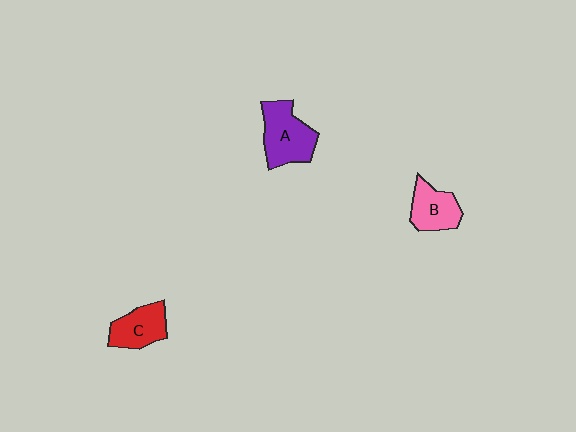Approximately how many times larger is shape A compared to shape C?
Approximately 1.3 times.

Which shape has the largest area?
Shape A (purple).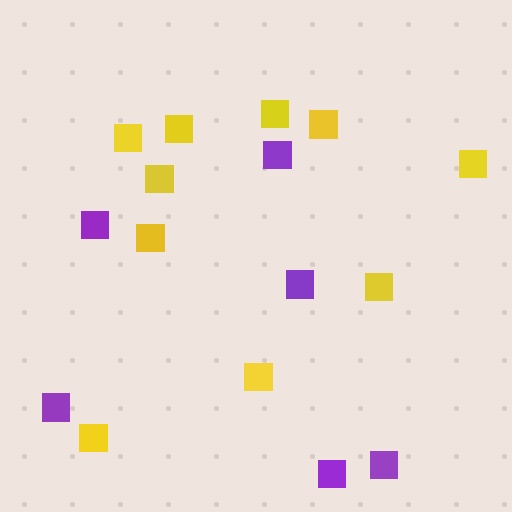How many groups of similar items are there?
There are 2 groups: one group of purple squares (6) and one group of yellow squares (10).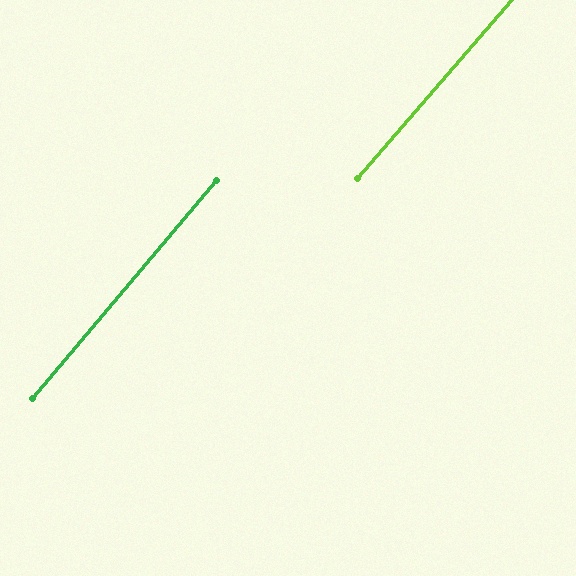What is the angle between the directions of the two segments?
Approximately 1 degree.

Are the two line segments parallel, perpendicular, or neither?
Parallel — their directions differ by only 0.8°.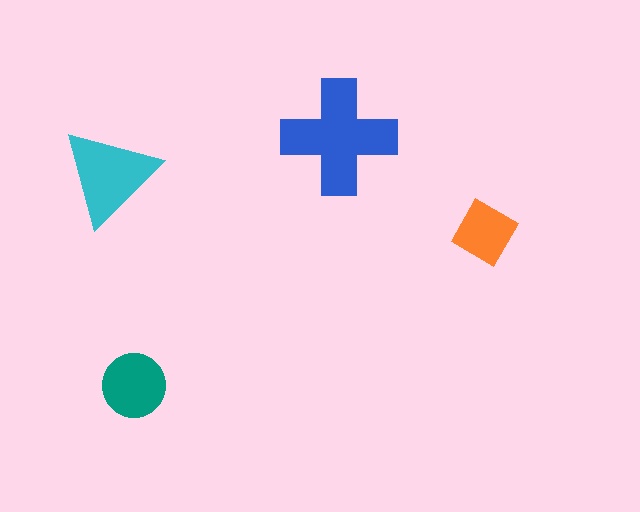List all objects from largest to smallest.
The blue cross, the cyan triangle, the teal circle, the orange diamond.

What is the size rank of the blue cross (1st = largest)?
1st.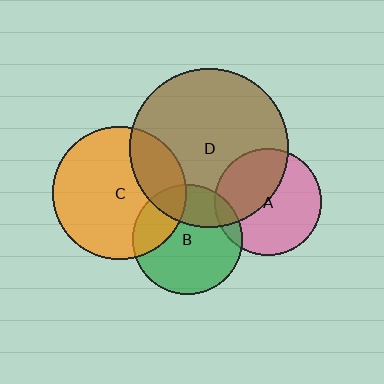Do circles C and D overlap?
Yes.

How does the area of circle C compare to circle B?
Approximately 1.5 times.